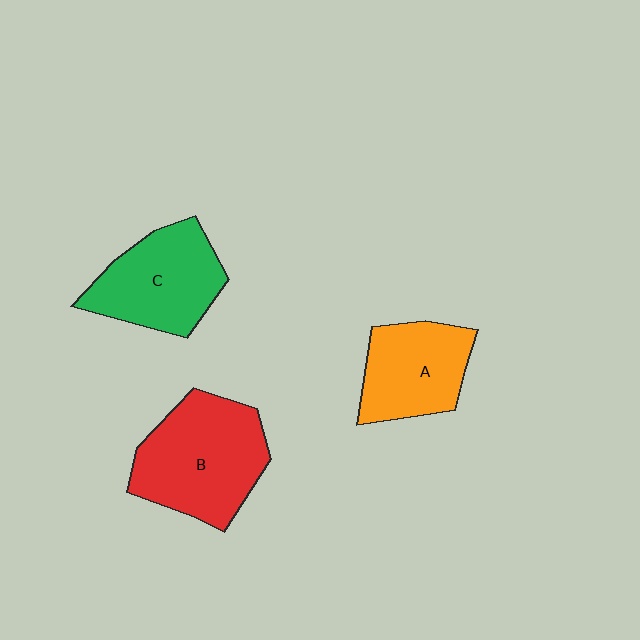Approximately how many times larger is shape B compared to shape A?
Approximately 1.4 times.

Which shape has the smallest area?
Shape A (orange).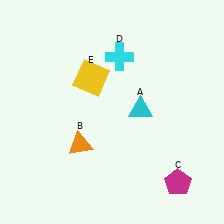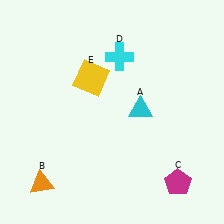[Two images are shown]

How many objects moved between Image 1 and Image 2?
1 object moved between the two images.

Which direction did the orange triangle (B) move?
The orange triangle (B) moved down.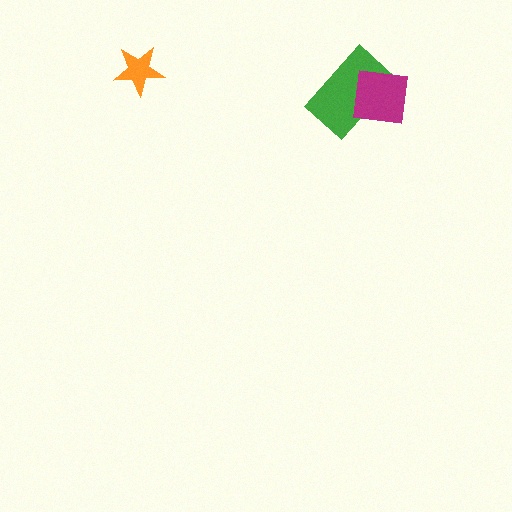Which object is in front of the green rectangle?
The magenta square is in front of the green rectangle.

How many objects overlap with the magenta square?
1 object overlaps with the magenta square.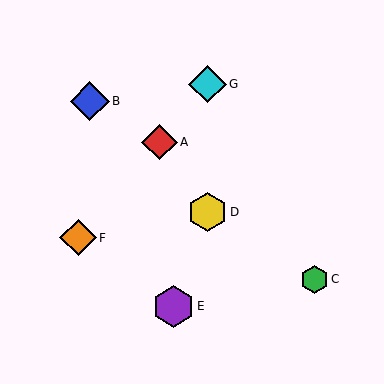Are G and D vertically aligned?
Yes, both are at x≈207.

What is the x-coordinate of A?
Object A is at x≈159.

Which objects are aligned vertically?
Objects D, G are aligned vertically.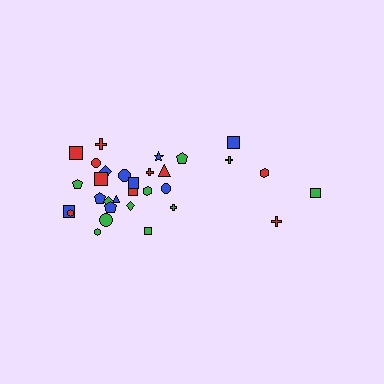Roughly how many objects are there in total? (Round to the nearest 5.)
Roughly 30 objects in total.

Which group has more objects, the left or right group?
The left group.